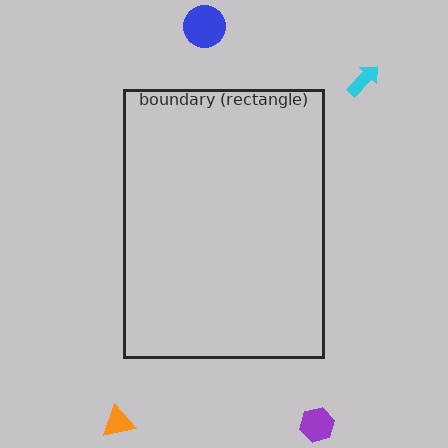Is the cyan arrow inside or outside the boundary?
Outside.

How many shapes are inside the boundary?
0 inside, 4 outside.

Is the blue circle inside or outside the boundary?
Outside.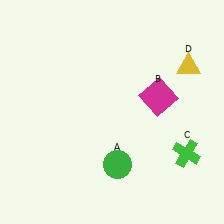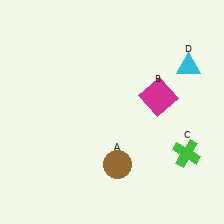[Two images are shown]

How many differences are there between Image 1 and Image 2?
There are 2 differences between the two images.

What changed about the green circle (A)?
In Image 1, A is green. In Image 2, it changed to brown.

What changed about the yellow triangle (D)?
In Image 1, D is yellow. In Image 2, it changed to cyan.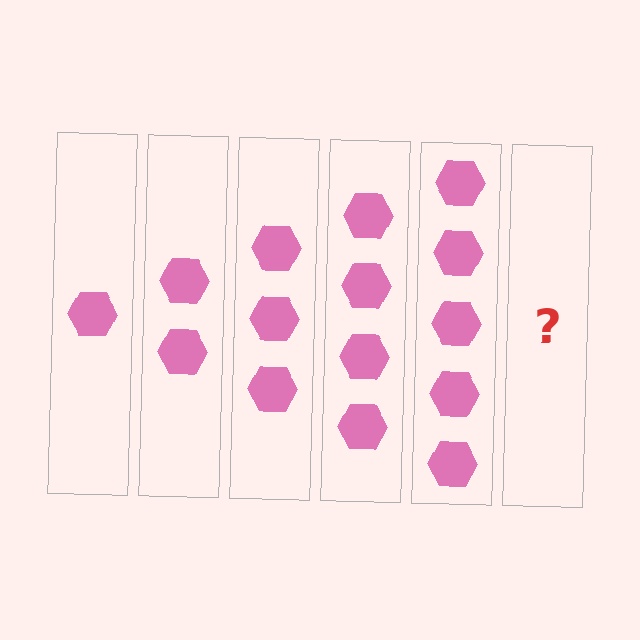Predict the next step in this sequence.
The next step is 6 hexagons.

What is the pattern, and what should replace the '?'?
The pattern is that each step adds one more hexagon. The '?' should be 6 hexagons.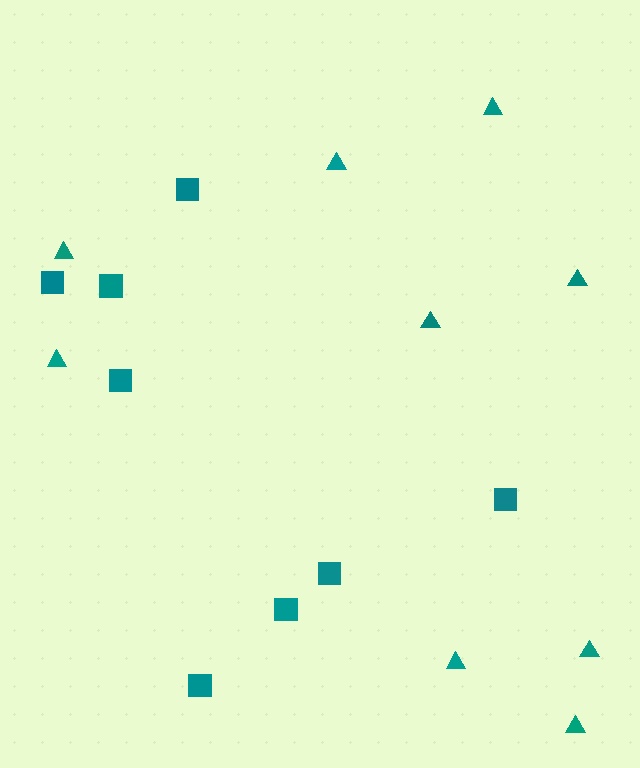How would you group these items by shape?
There are 2 groups: one group of triangles (9) and one group of squares (8).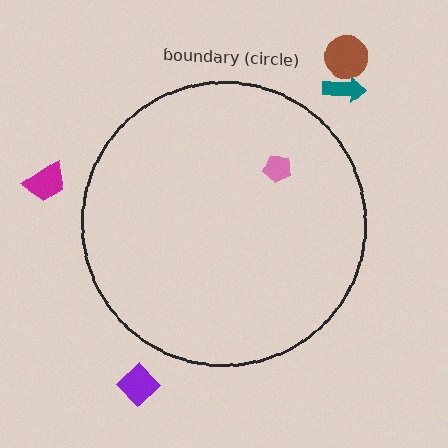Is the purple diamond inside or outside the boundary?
Outside.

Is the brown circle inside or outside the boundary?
Outside.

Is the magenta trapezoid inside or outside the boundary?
Outside.